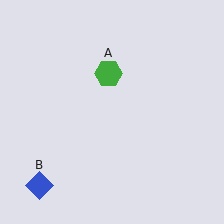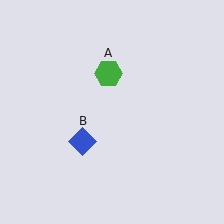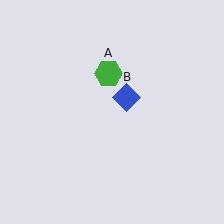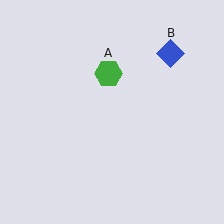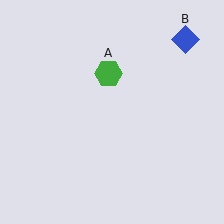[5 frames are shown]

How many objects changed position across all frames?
1 object changed position: blue diamond (object B).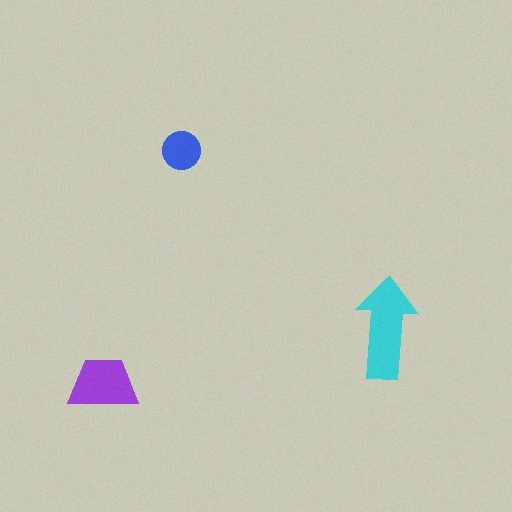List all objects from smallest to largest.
The blue circle, the purple trapezoid, the cyan arrow.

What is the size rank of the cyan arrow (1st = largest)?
1st.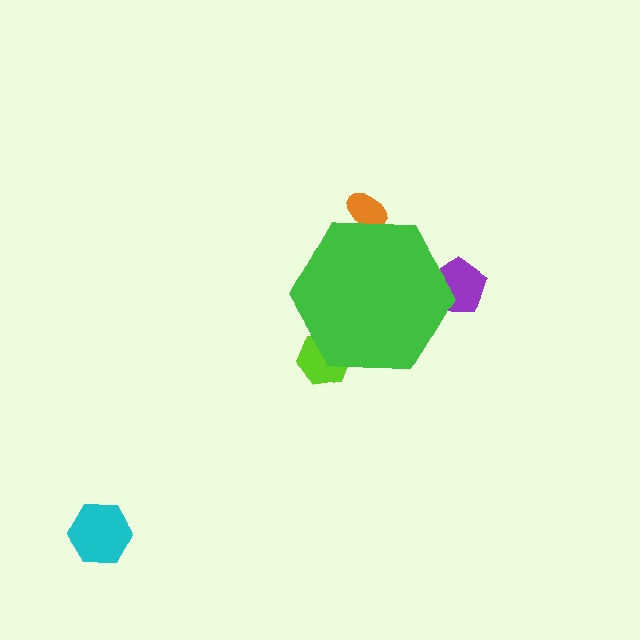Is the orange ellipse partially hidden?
Yes, the orange ellipse is partially hidden behind the green hexagon.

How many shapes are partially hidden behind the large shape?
3 shapes are partially hidden.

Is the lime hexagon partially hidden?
Yes, the lime hexagon is partially hidden behind the green hexagon.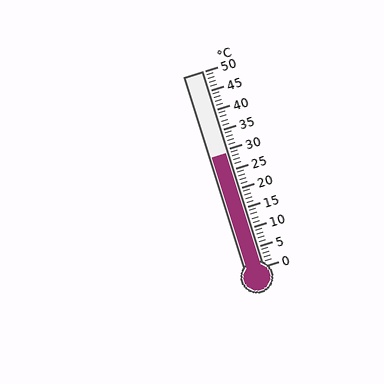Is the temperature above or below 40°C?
The temperature is below 40°C.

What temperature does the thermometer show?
The thermometer shows approximately 29°C.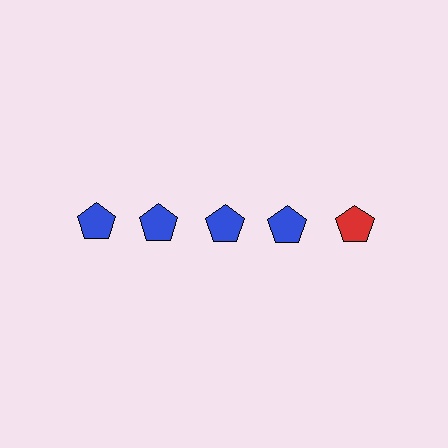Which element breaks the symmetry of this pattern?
The red pentagon in the top row, rightmost column breaks the symmetry. All other shapes are blue pentagons.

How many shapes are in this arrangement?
There are 5 shapes arranged in a grid pattern.